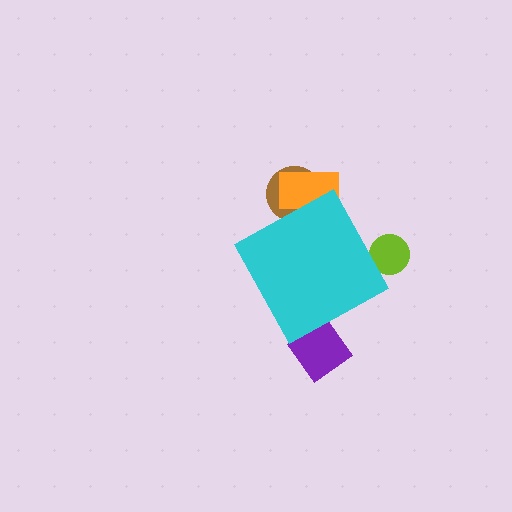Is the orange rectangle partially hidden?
Yes, the orange rectangle is partially hidden behind the cyan diamond.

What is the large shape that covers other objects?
A cyan diamond.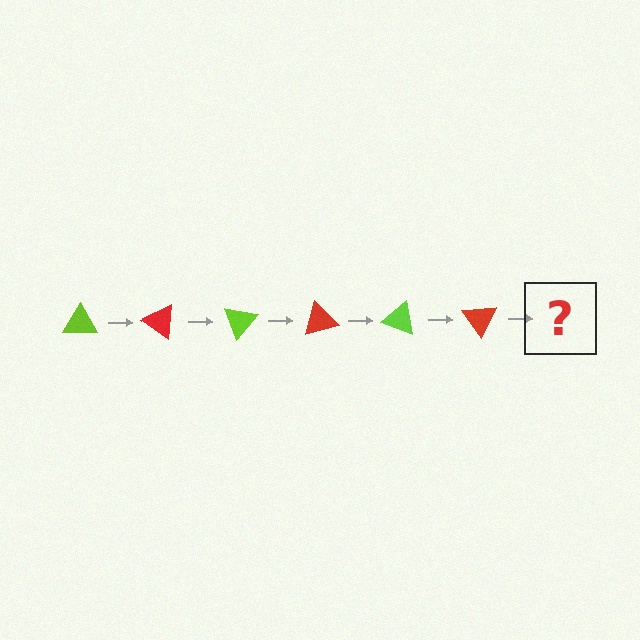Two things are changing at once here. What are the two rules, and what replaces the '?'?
The two rules are that it rotates 35 degrees each step and the color cycles through lime and red. The '?' should be a lime triangle, rotated 210 degrees from the start.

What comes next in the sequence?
The next element should be a lime triangle, rotated 210 degrees from the start.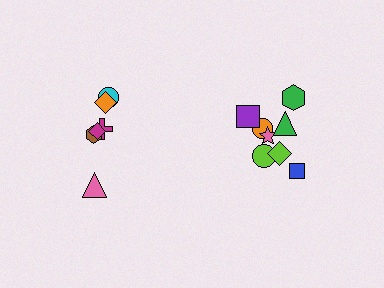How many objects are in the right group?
There are 8 objects.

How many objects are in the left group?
There are 6 objects.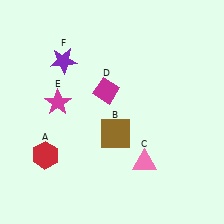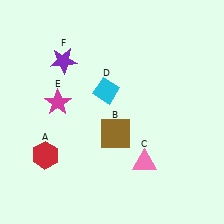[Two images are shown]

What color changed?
The diamond (D) changed from magenta in Image 1 to cyan in Image 2.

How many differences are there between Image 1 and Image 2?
There is 1 difference between the two images.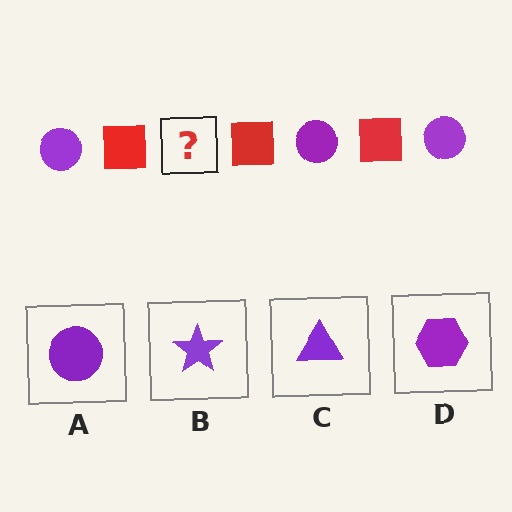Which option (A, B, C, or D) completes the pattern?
A.